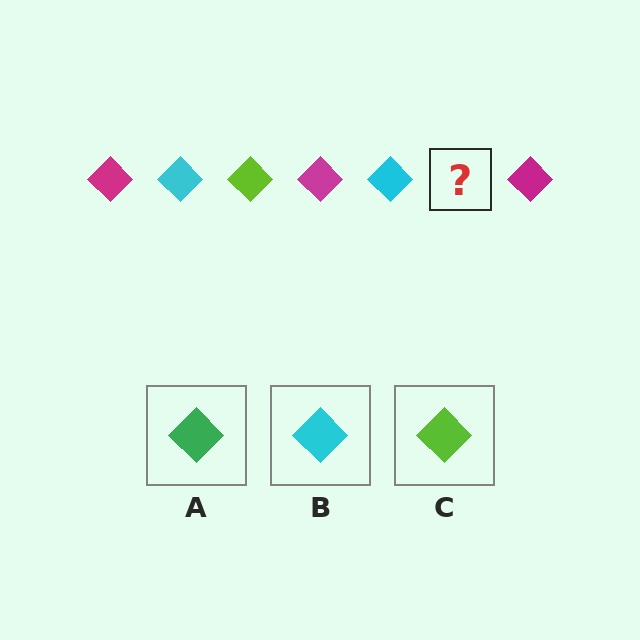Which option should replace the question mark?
Option C.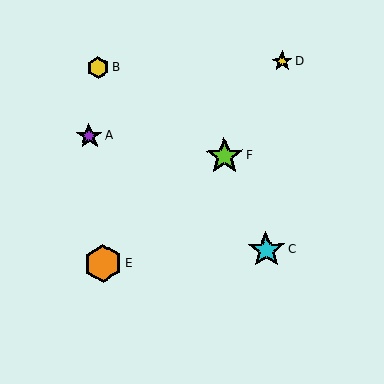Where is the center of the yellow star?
The center of the yellow star is at (282, 62).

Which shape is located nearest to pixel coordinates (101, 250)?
The orange hexagon (labeled E) at (103, 263) is nearest to that location.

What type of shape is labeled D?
Shape D is a yellow star.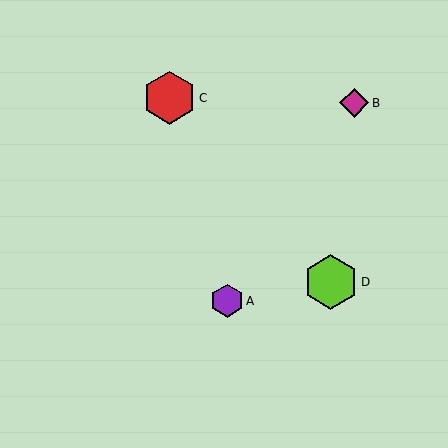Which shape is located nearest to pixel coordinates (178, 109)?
The red hexagon (labeled C) at (170, 98) is nearest to that location.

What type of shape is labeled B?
Shape B is a magenta diamond.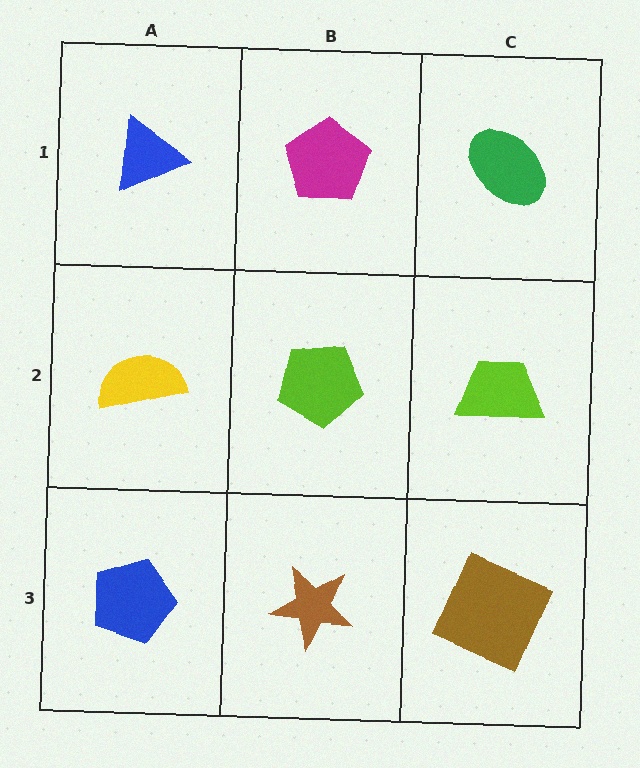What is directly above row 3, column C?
A lime trapezoid.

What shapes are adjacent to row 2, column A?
A blue triangle (row 1, column A), a blue pentagon (row 3, column A), a lime pentagon (row 2, column B).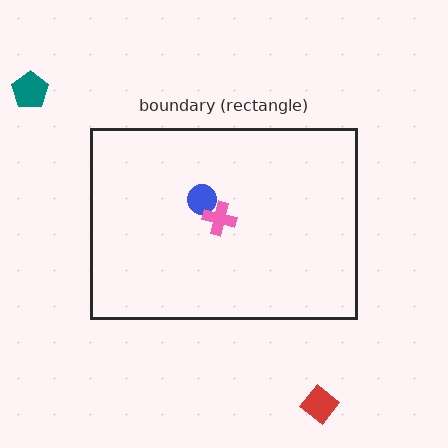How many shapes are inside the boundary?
2 inside, 2 outside.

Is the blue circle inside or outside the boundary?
Inside.